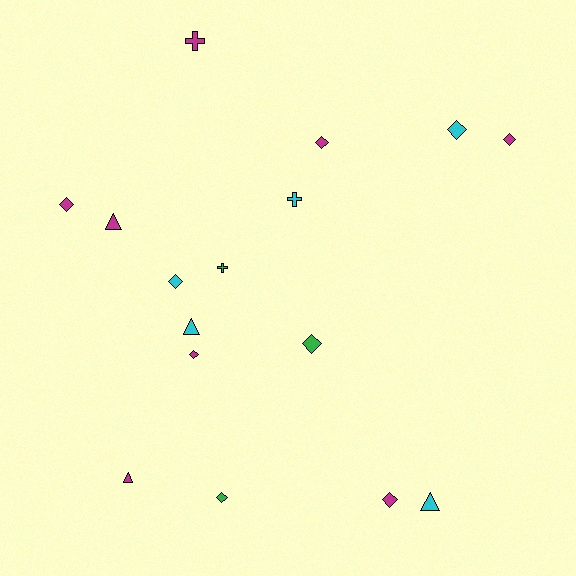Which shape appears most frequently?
Diamond, with 9 objects.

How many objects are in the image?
There are 16 objects.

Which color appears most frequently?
Magenta, with 8 objects.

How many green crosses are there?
There is 1 green cross.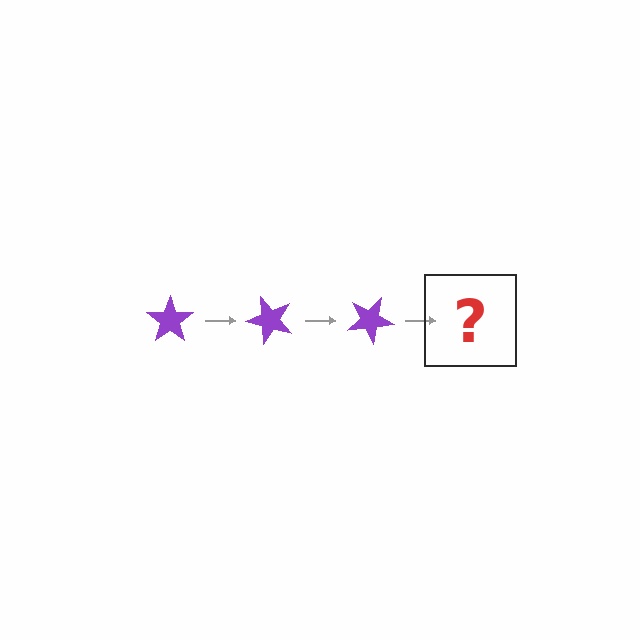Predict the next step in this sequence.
The next step is a purple star rotated 150 degrees.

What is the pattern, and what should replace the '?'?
The pattern is that the star rotates 50 degrees each step. The '?' should be a purple star rotated 150 degrees.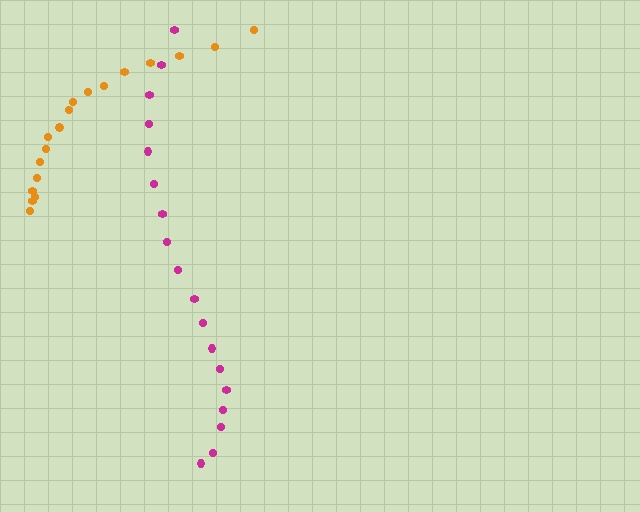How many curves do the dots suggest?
There are 2 distinct paths.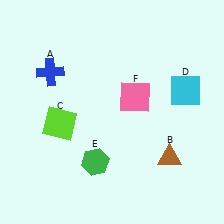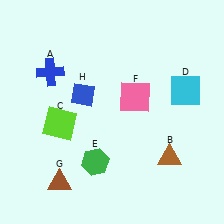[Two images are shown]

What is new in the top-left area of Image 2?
A blue diamond (H) was added in the top-left area of Image 2.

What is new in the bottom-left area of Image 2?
A brown triangle (G) was added in the bottom-left area of Image 2.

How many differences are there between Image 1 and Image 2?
There are 2 differences between the two images.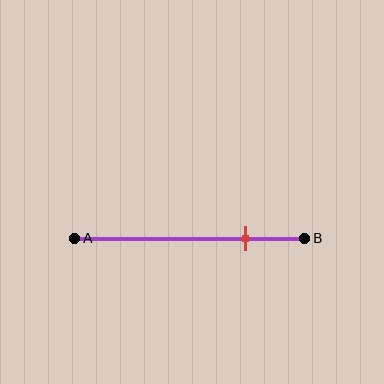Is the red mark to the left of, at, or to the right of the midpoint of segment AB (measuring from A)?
The red mark is to the right of the midpoint of segment AB.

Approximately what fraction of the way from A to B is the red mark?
The red mark is approximately 75% of the way from A to B.